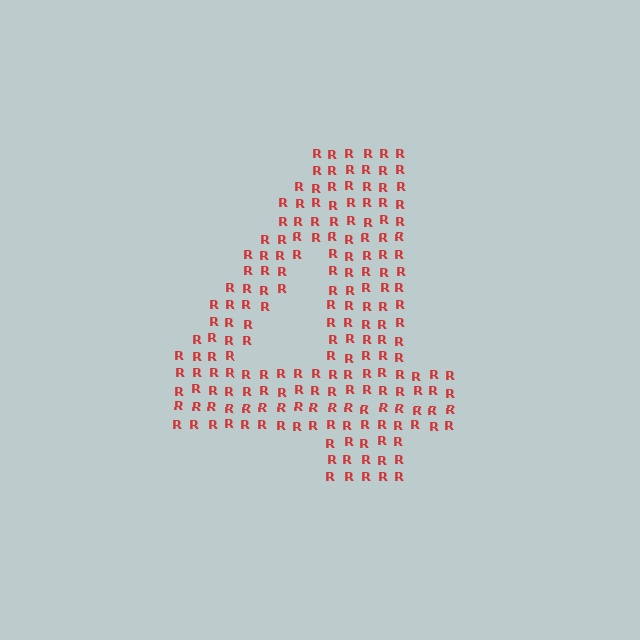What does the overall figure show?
The overall figure shows the digit 4.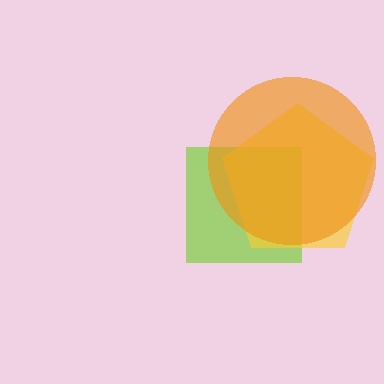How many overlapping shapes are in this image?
There are 3 overlapping shapes in the image.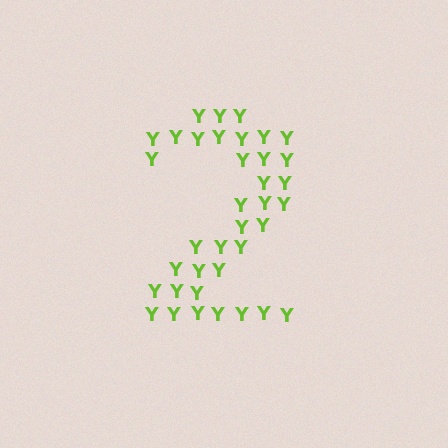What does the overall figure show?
The overall figure shows the digit 2.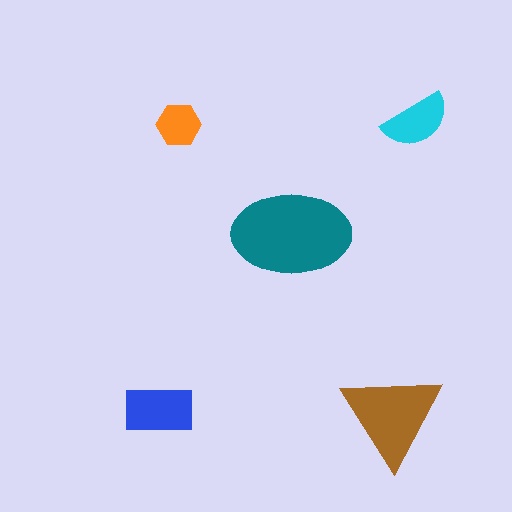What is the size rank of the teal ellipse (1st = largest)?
1st.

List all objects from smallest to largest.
The orange hexagon, the cyan semicircle, the blue rectangle, the brown triangle, the teal ellipse.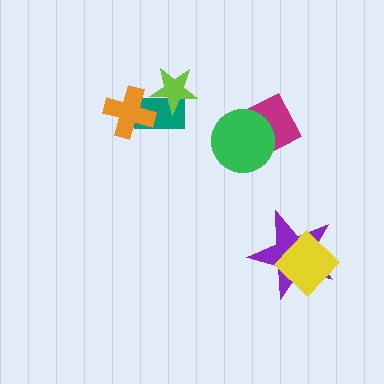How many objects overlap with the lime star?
1 object overlaps with the lime star.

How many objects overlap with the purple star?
1 object overlaps with the purple star.